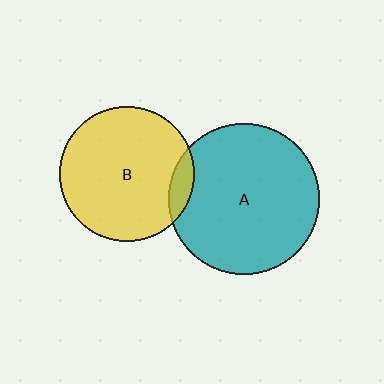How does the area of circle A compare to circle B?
Approximately 1.2 times.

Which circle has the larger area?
Circle A (teal).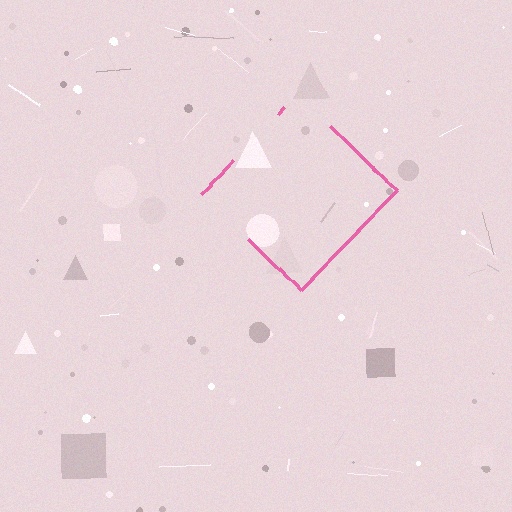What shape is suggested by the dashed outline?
The dashed outline suggests a diamond.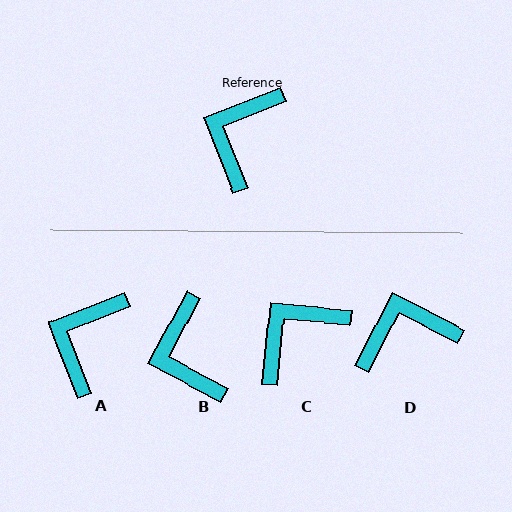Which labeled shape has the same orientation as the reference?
A.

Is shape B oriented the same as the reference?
No, it is off by about 41 degrees.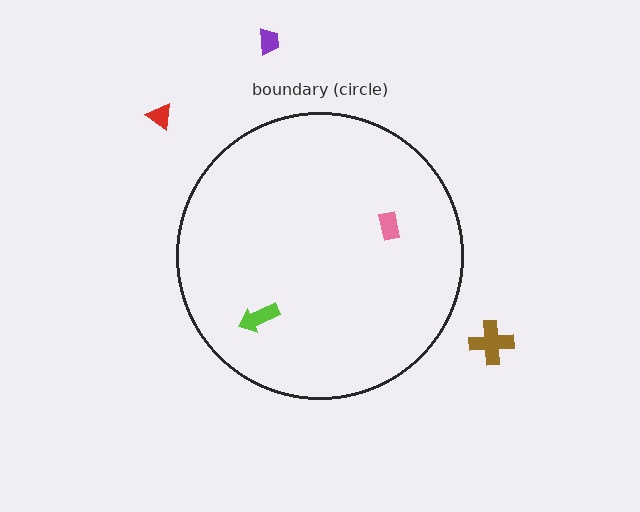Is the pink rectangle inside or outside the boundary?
Inside.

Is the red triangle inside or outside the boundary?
Outside.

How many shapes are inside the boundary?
2 inside, 3 outside.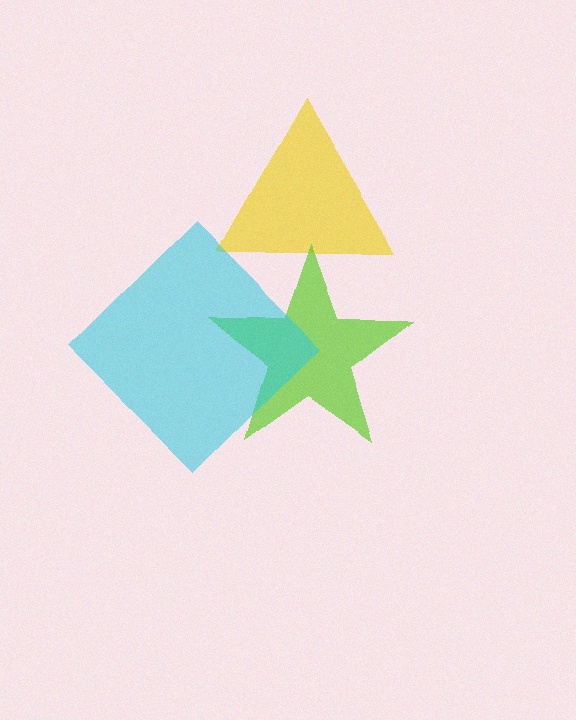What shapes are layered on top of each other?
The layered shapes are: a yellow triangle, a lime star, a cyan diamond.